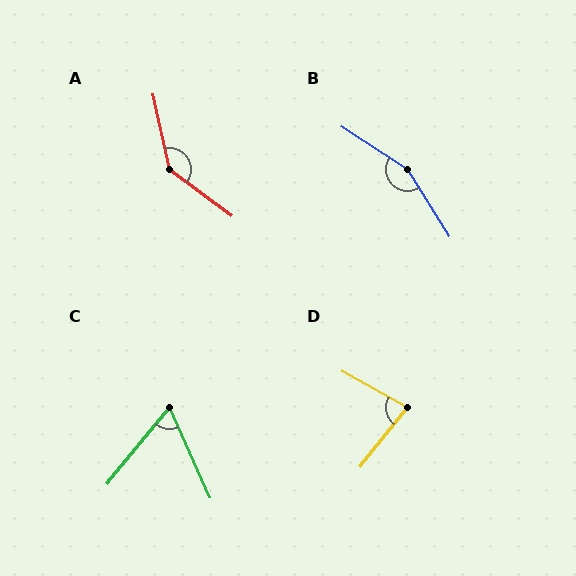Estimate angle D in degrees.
Approximately 81 degrees.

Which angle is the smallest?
C, at approximately 63 degrees.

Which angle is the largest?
B, at approximately 155 degrees.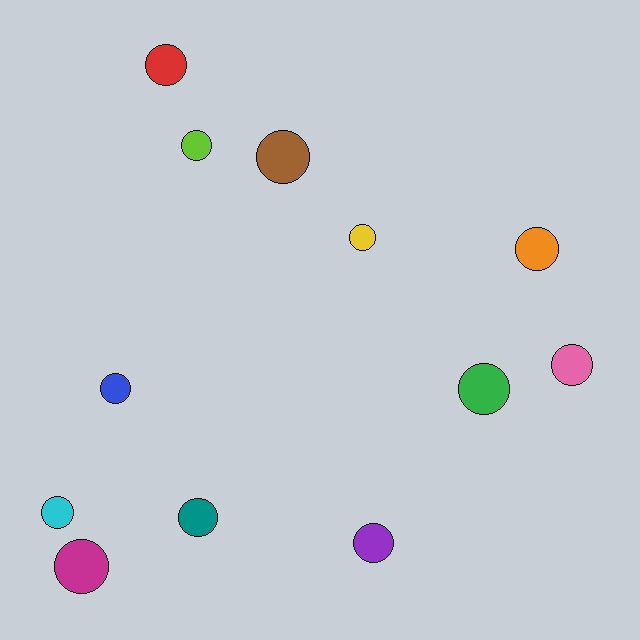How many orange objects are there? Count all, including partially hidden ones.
There is 1 orange object.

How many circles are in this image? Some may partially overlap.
There are 12 circles.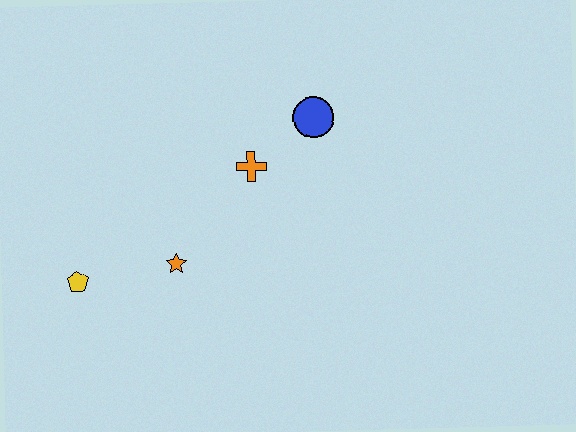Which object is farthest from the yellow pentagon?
The blue circle is farthest from the yellow pentagon.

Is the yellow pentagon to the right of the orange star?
No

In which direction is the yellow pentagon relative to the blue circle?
The yellow pentagon is to the left of the blue circle.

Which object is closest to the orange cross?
The blue circle is closest to the orange cross.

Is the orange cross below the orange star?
No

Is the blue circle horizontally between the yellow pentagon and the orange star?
No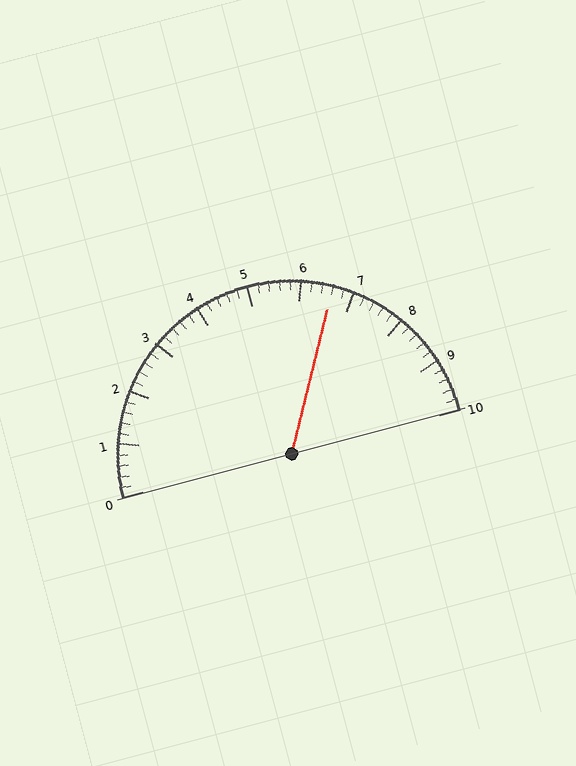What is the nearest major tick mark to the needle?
The nearest major tick mark is 7.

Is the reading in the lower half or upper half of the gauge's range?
The reading is in the upper half of the range (0 to 10).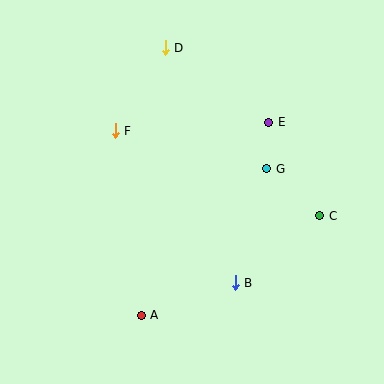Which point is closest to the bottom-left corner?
Point A is closest to the bottom-left corner.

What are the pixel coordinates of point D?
Point D is at (165, 48).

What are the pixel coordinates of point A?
Point A is at (141, 315).